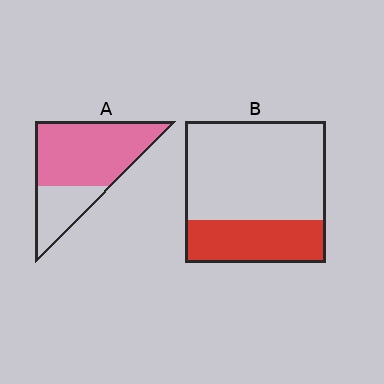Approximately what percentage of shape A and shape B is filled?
A is approximately 70% and B is approximately 30%.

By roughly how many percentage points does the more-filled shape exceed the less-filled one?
By roughly 40 percentage points (A over B).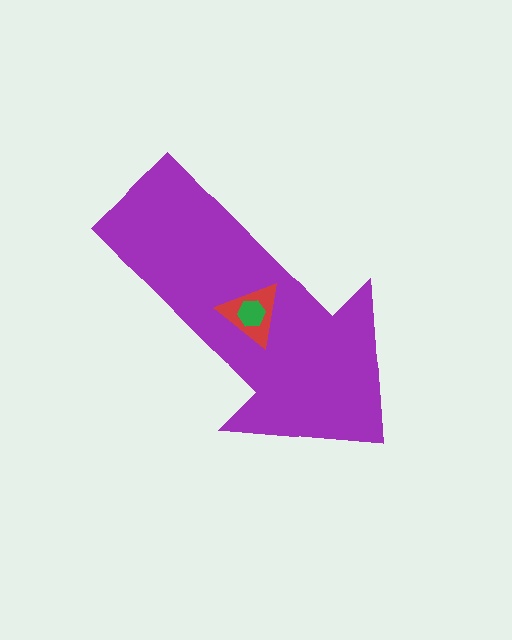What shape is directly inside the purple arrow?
The red triangle.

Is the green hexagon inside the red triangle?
Yes.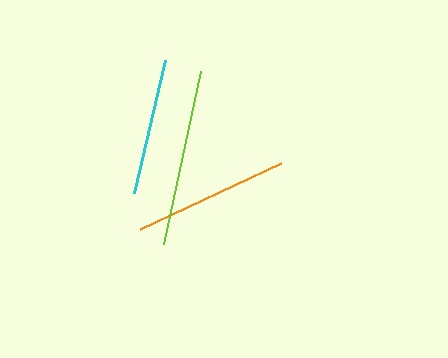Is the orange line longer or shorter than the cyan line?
The orange line is longer than the cyan line.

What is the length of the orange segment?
The orange segment is approximately 156 pixels long.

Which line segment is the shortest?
The cyan line is the shortest at approximately 136 pixels.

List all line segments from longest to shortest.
From longest to shortest: lime, orange, cyan.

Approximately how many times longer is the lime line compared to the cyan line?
The lime line is approximately 1.3 times the length of the cyan line.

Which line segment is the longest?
The lime line is the longest at approximately 177 pixels.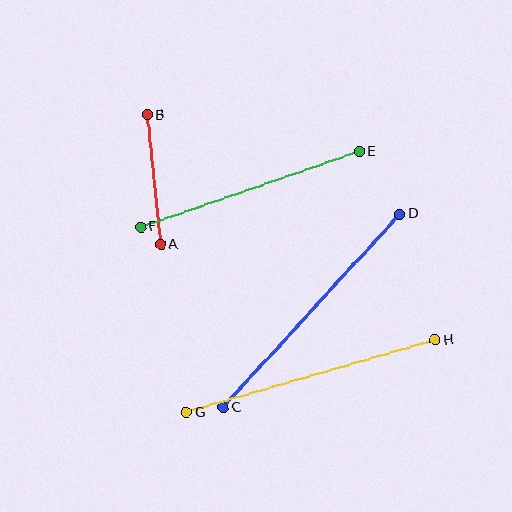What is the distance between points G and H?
The distance is approximately 259 pixels.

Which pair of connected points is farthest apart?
Points C and D are farthest apart.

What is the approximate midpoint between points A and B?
The midpoint is at approximately (154, 180) pixels.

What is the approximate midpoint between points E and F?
The midpoint is at approximately (250, 189) pixels.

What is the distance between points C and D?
The distance is approximately 262 pixels.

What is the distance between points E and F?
The distance is approximately 231 pixels.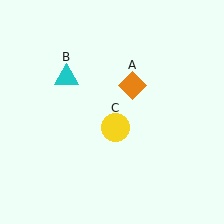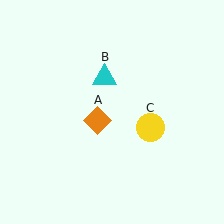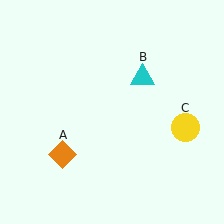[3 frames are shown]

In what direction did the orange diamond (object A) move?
The orange diamond (object A) moved down and to the left.